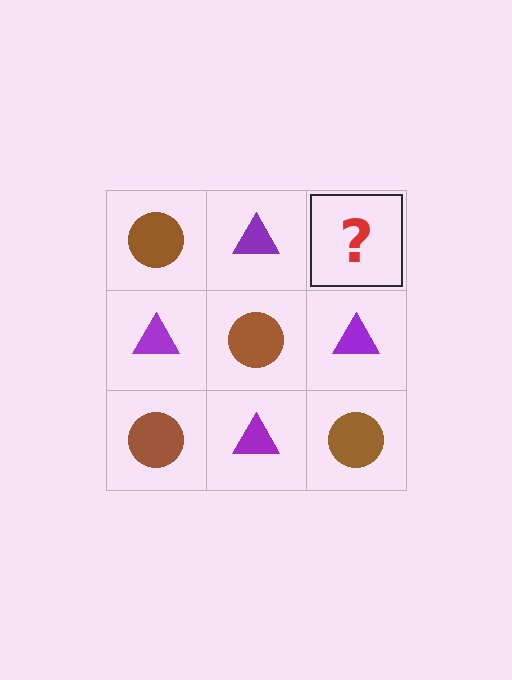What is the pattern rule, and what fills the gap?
The rule is that it alternates brown circle and purple triangle in a checkerboard pattern. The gap should be filled with a brown circle.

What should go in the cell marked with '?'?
The missing cell should contain a brown circle.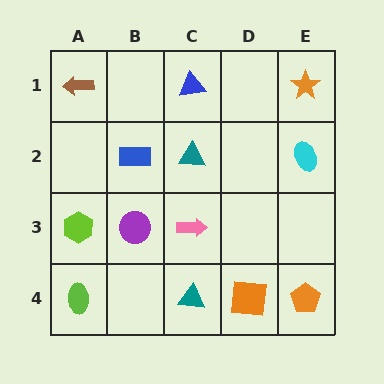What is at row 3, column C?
A pink arrow.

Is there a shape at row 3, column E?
No, that cell is empty.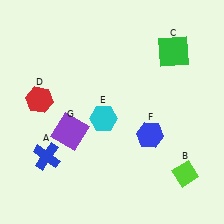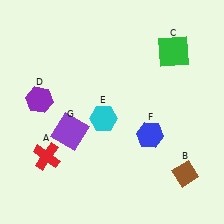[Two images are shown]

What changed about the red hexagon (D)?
In Image 1, D is red. In Image 2, it changed to purple.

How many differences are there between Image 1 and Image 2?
There are 3 differences between the two images.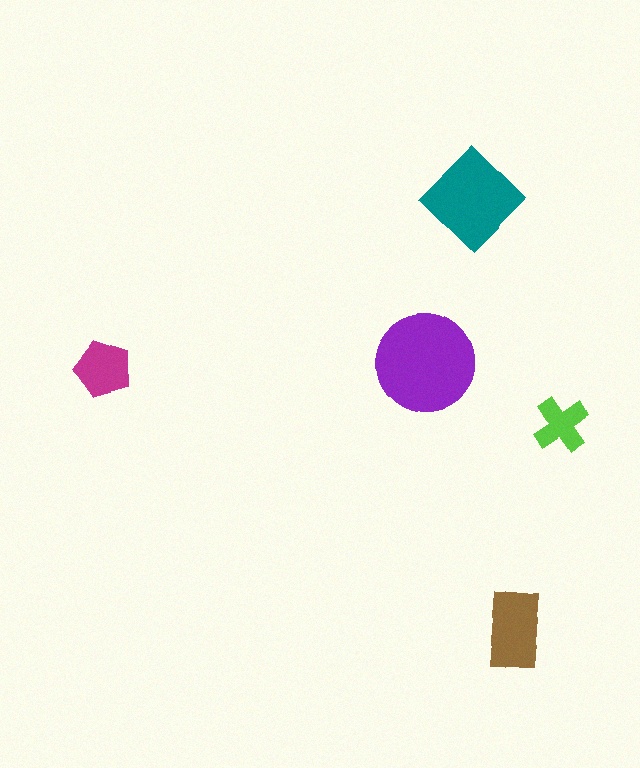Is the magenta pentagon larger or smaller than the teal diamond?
Smaller.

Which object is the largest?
The purple circle.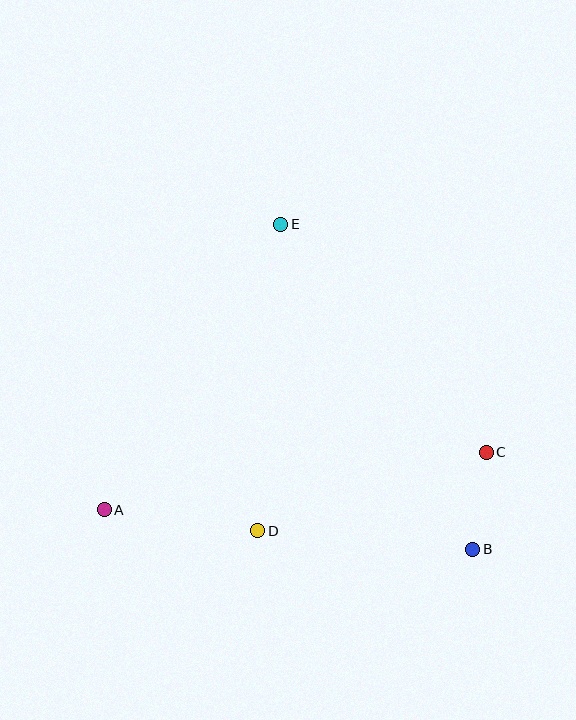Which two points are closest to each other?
Points B and C are closest to each other.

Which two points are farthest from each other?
Points A and C are farthest from each other.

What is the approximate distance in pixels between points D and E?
The distance between D and E is approximately 307 pixels.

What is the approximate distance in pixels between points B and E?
The distance between B and E is approximately 378 pixels.